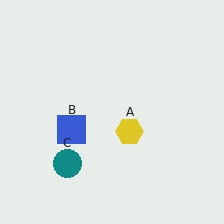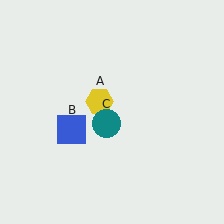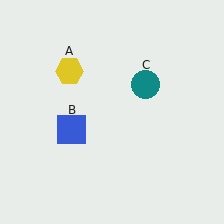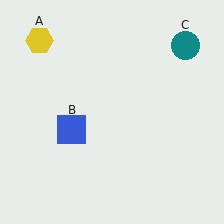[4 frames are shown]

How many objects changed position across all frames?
2 objects changed position: yellow hexagon (object A), teal circle (object C).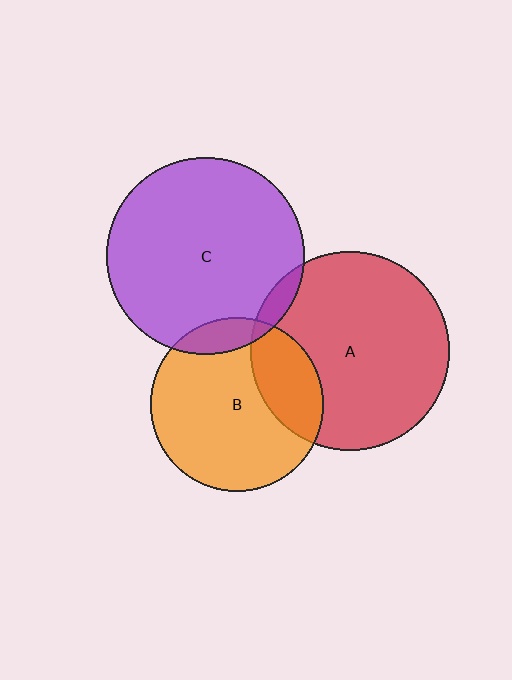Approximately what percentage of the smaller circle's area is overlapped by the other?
Approximately 25%.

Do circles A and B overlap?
Yes.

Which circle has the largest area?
Circle A (red).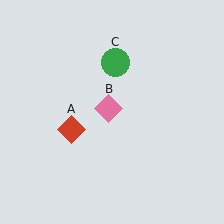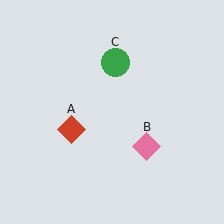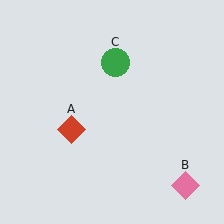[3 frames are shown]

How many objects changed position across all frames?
1 object changed position: pink diamond (object B).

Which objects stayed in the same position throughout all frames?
Red diamond (object A) and green circle (object C) remained stationary.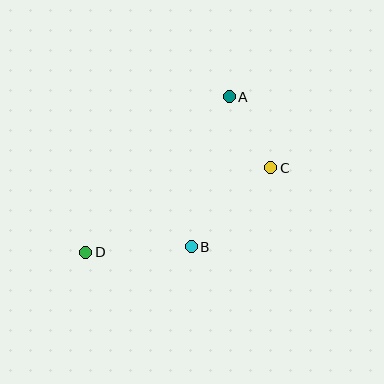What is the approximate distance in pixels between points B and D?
The distance between B and D is approximately 105 pixels.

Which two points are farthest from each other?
Points A and D are farthest from each other.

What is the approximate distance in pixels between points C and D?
The distance between C and D is approximately 204 pixels.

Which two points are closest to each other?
Points A and C are closest to each other.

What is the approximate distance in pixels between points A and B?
The distance between A and B is approximately 155 pixels.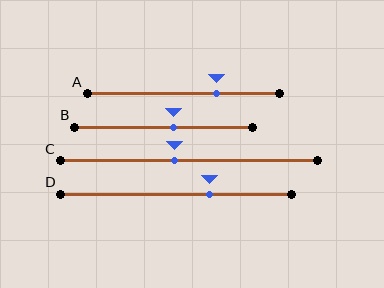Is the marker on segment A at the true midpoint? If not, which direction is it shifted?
No, the marker on segment A is shifted to the right by about 17% of the segment length.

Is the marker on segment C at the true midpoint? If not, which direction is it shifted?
No, the marker on segment C is shifted to the left by about 6% of the segment length.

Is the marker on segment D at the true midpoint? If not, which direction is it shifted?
No, the marker on segment D is shifted to the right by about 15% of the segment length.